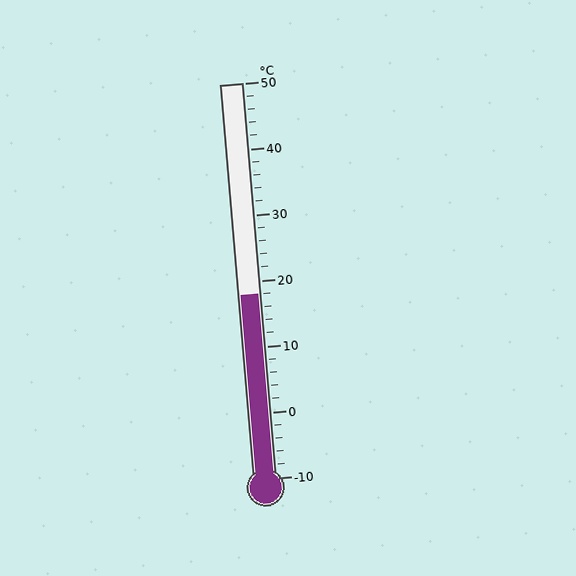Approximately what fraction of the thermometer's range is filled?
The thermometer is filled to approximately 45% of its range.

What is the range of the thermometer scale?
The thermometer scale ranges from -10°C to 50°C.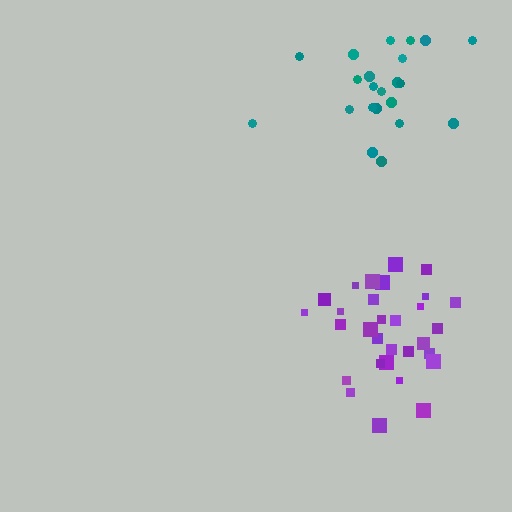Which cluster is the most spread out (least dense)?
Teal.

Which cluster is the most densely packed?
Purple.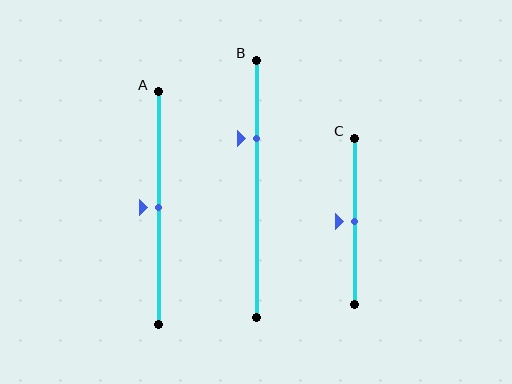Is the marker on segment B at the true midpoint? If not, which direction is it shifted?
No, the marker on segment B is shifted upward by about 20% of the segment length.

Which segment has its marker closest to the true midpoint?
Segment A has its marker closest to the true midpoint.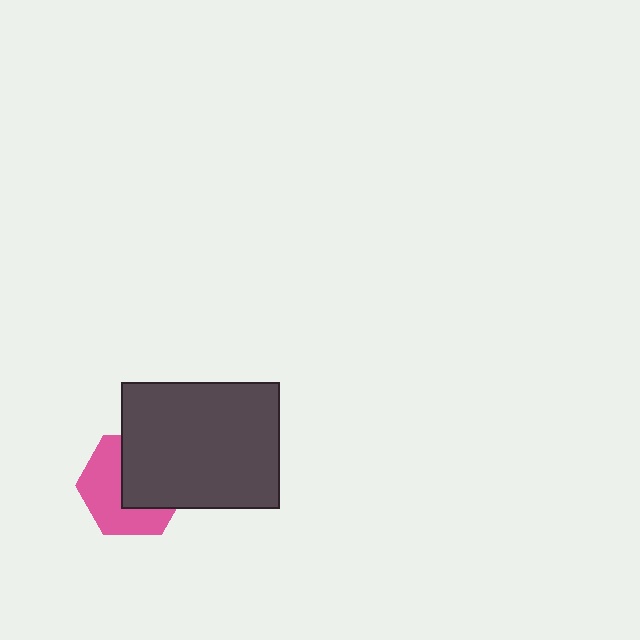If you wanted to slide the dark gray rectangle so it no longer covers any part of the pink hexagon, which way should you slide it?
Slide it toward the upper-right — that is the most direct way to separate the two shapes.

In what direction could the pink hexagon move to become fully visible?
The pink hexagon could move toward the lower-left. That would shift it out from behind the dark gray rectangle entirely.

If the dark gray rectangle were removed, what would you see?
You would see the complete pink hexagon.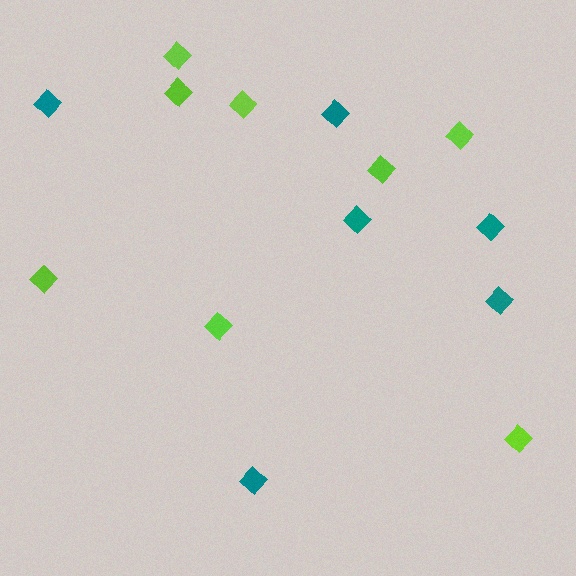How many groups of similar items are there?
There are 2 groups: one group of lime diamonds (8) and one group of teal diamonds (6).